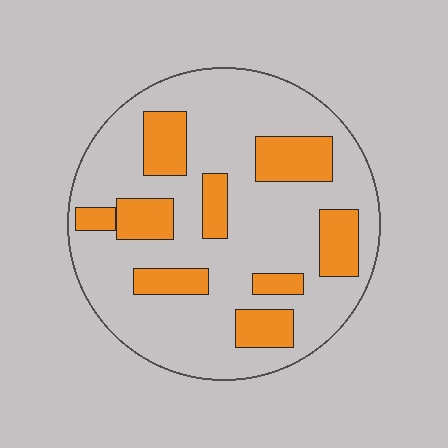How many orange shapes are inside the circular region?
9.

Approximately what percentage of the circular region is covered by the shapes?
Approximately 25%.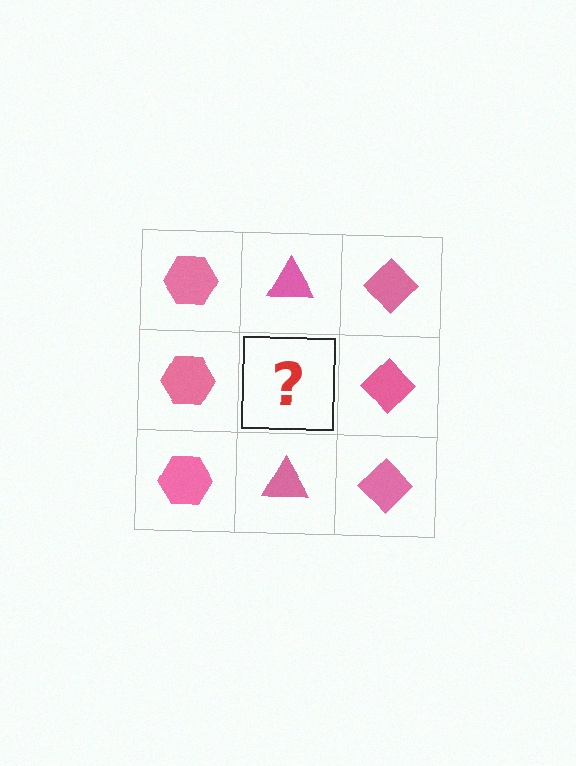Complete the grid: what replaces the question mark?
The question mark should be replaced with a pink triangle.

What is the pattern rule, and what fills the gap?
The rule is that each column has a consistent shape. The gap should be filled with a pink triangle.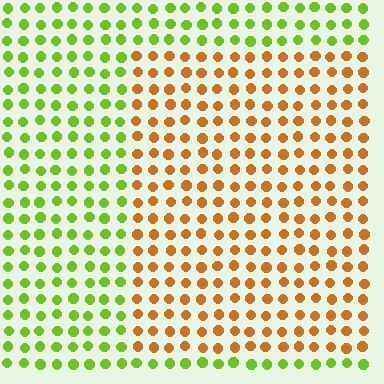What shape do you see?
I see a rectangle.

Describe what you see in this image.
The image is filled with small lime elements in a uniform arrangement. A rectangle-shaped region is visible where the elements are tinted to a slightly different hue, forming a subtle color boundary.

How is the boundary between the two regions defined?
The boundary is defined purely by a slight shift in hue (about 64 degrees). Spacing, size, and orientation are identical on both sides.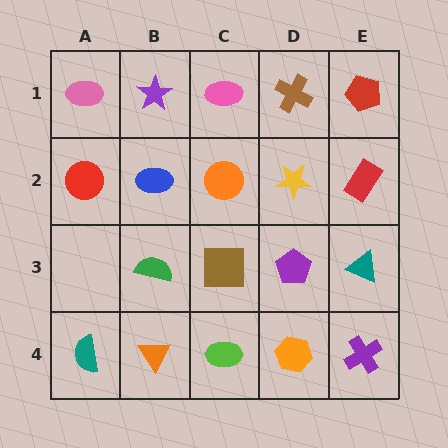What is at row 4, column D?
An orange hexagon.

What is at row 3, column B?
A green semicircle.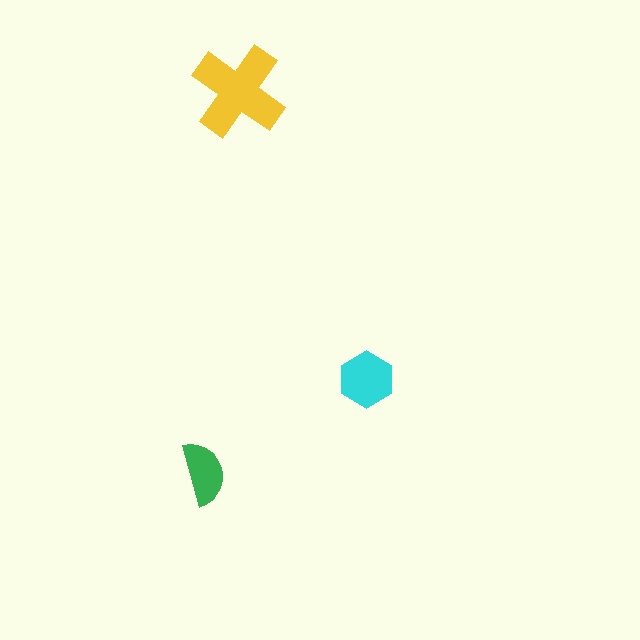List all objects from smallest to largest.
The green semicircle, the cyan hexagon, the yellow cross.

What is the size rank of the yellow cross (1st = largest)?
1st.